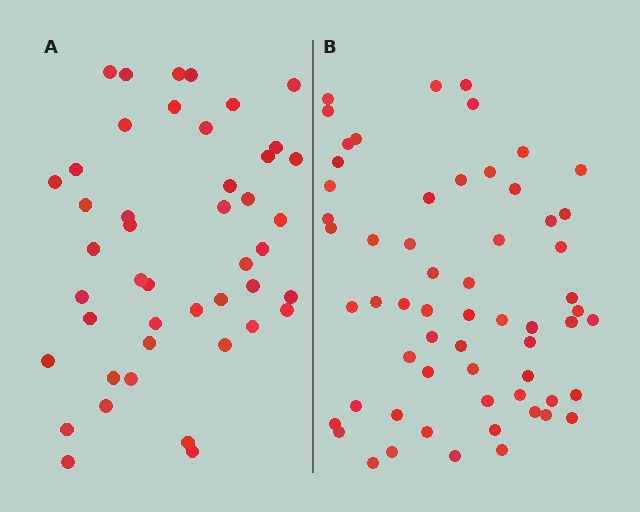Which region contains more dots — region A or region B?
Region B (the right region) has more dots.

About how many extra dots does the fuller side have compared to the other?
Region B has approximately 15 more dots than region A.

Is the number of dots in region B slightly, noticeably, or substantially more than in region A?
Region B has noticeably more, but not dramatically so. The ratio is roughly 1.3 to 1.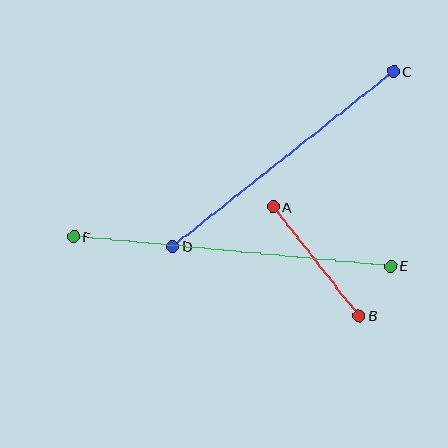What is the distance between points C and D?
The distance is approximately 282 pixels.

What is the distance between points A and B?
The distance is approximately 139 pixels.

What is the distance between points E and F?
The distance is approximately 318 pixels.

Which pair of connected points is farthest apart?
Points E and F are farthest apart.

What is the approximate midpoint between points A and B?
The midpoint is at approximately (316, 261) pixels.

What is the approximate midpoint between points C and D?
The midpoint is at approximately (283, 159) pixels.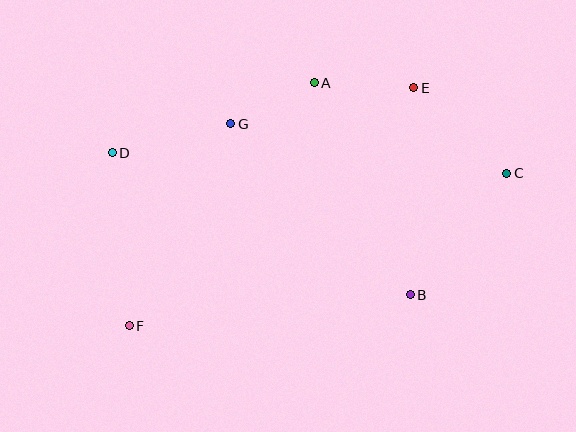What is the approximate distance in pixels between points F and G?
The distance between F and G is approximately 226 pixels.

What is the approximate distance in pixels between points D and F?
The distance between D and F is approximately 174 pixels.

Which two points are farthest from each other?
Points C and F are farthest from each other.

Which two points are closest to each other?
Points A and G are closest to each other.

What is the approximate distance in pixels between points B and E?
The distance between B and E is approximately 207 pixels.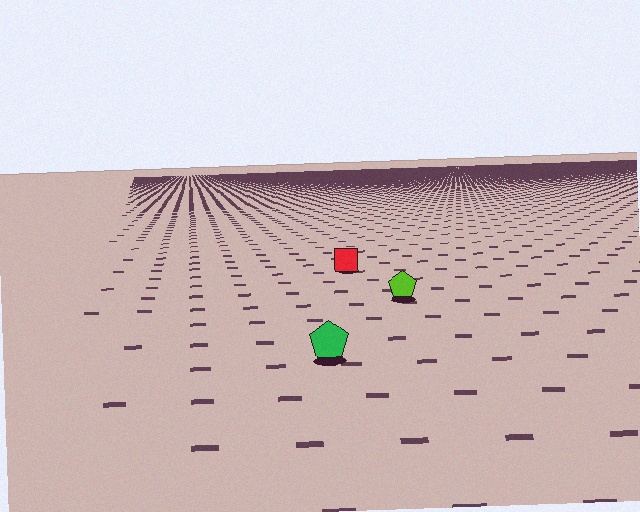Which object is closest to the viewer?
The green pentagon is closest. The texture marks near it are larger and more spread out.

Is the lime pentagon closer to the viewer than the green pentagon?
No. The green pentagon is closer — you can tell from the texture gradient: the ground texture is coarser near it.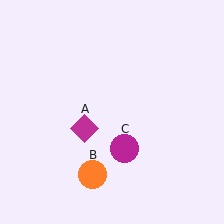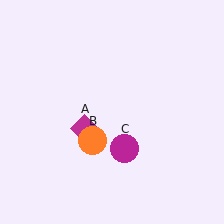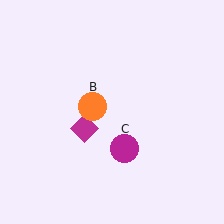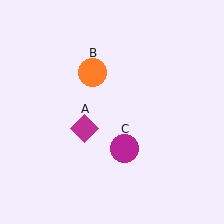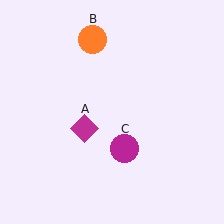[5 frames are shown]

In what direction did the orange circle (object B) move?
The orange circle (object B) moved up.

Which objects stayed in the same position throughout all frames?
Magenta diamond (object A) and magenta circle (object C) remained stationary.